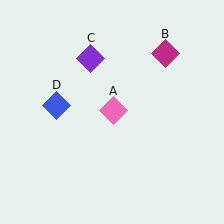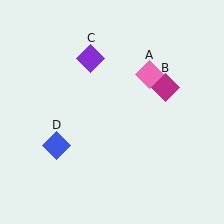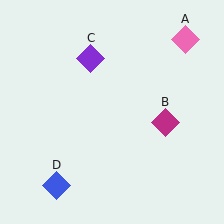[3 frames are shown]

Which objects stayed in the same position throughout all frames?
Purple diamond (object C) remained stationary.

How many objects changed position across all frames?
3 objects changed position: pink diamond (object A), magenta diamond (object B), blue diamond (object D).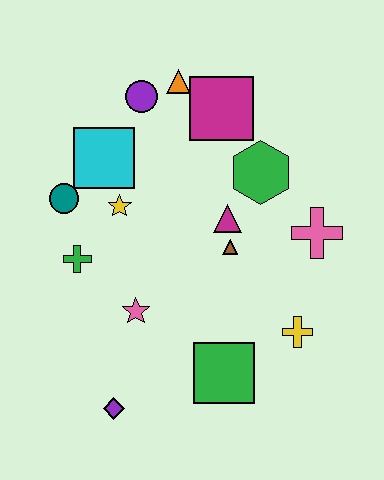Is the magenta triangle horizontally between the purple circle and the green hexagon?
Yes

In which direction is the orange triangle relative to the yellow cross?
The orange triangle is above the yellow cross.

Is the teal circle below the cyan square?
Yes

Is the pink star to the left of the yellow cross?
Yes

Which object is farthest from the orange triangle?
The purple diamond is farthest from the orange triangle.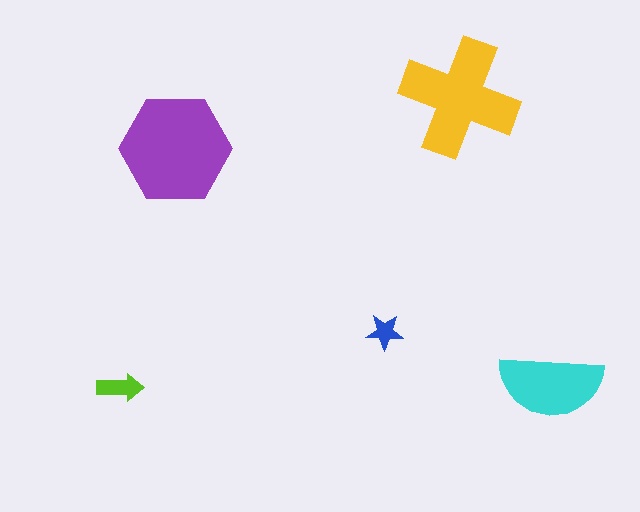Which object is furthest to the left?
The lime arrow is leftmost.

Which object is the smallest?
The blue star.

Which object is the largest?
The purple hexagon.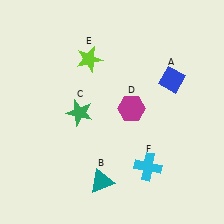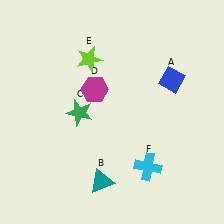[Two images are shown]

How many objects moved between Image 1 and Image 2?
1 object moved between the two images.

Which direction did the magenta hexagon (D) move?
The magenta hexagon (D) moved left.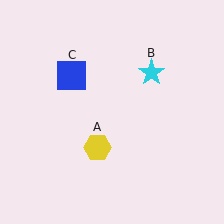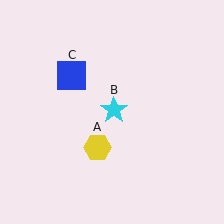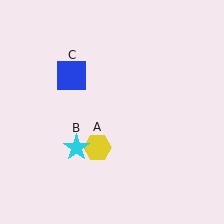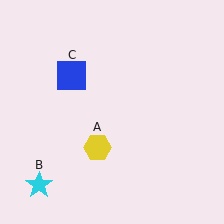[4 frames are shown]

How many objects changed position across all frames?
1 object changed position: cyan star (object B).